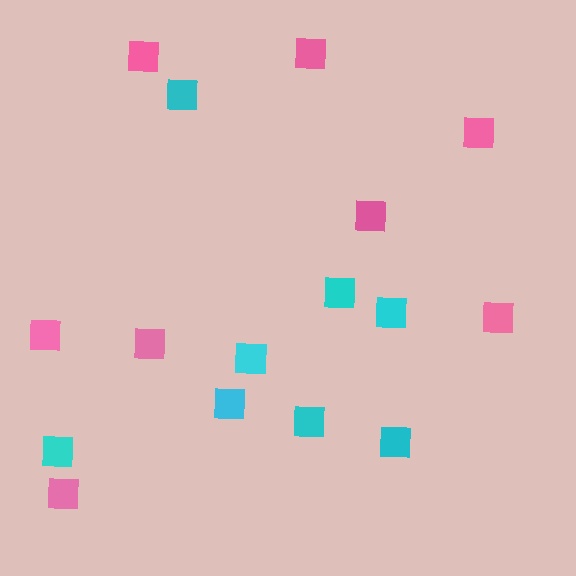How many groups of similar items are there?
There are 2 groups: one group of pink squares (8) and one group of cyan squares (8).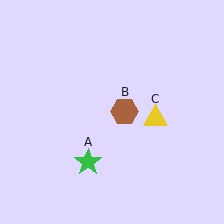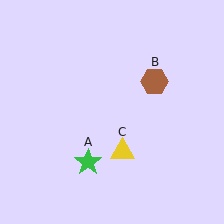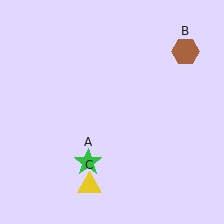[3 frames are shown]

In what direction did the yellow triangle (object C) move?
The yellow triangle (object C) moved down and to the left.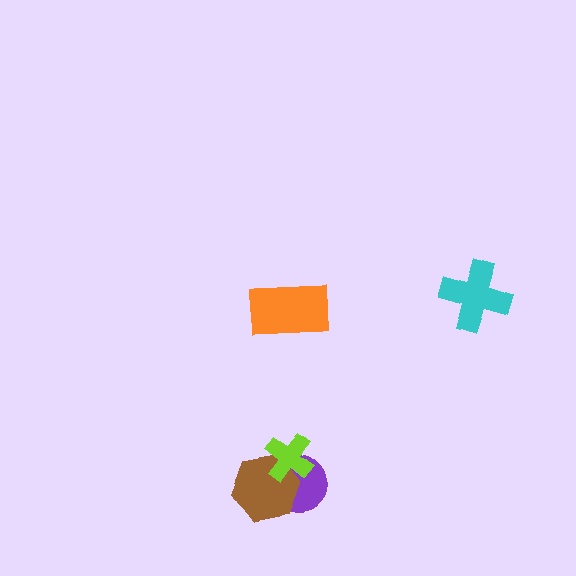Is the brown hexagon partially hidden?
Yes, it is partially covered by another shape.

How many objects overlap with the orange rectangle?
0 objects overlap with the orange rectangle.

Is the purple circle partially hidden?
Yes, it is partially covered by another shape.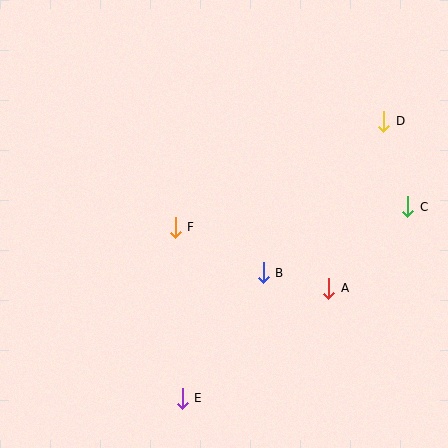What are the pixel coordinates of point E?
Point E is at (182, 398).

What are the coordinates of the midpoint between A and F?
The midpoint between A and F is at (252, 258).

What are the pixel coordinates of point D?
Point D is at (384, 121).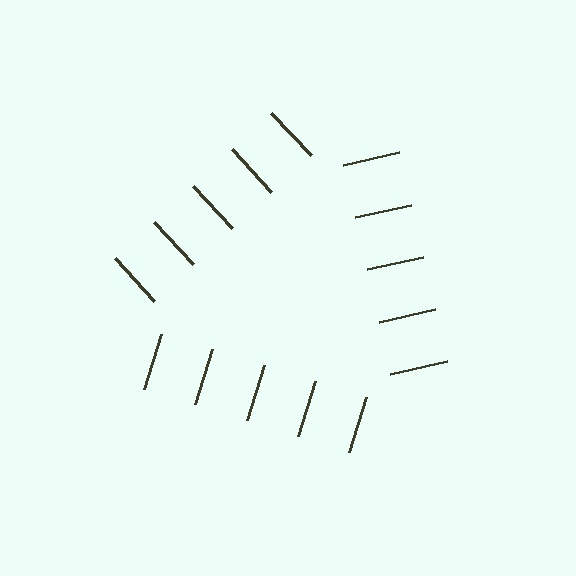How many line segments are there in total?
15 — 5 along each of the 3 edges.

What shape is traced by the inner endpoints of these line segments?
An illusory triangle — the line segments terminate on its edges but no continuous stroke is drawn.